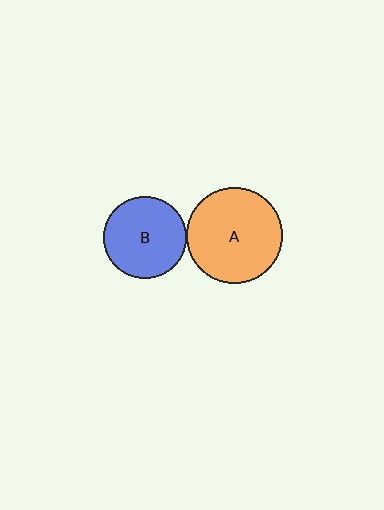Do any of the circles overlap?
No, none of the circles overlap.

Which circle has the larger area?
Circle A (orange).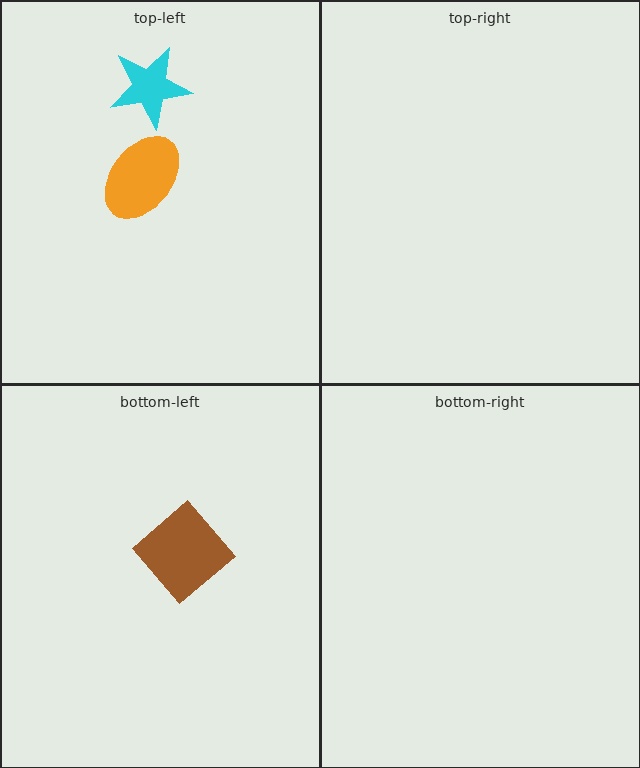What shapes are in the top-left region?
The orange ellipse, the cyan star.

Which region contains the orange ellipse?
The top-left region.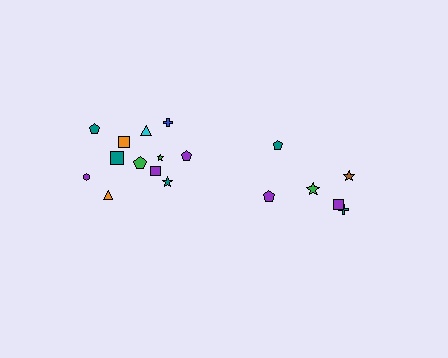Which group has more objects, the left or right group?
The left group.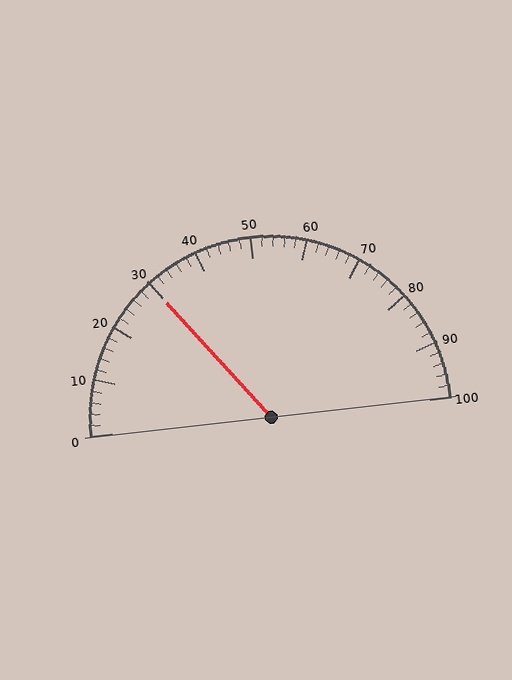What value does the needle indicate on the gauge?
The needle indicates approximately 30.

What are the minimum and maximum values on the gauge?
The gauge ranges from 0 to 100.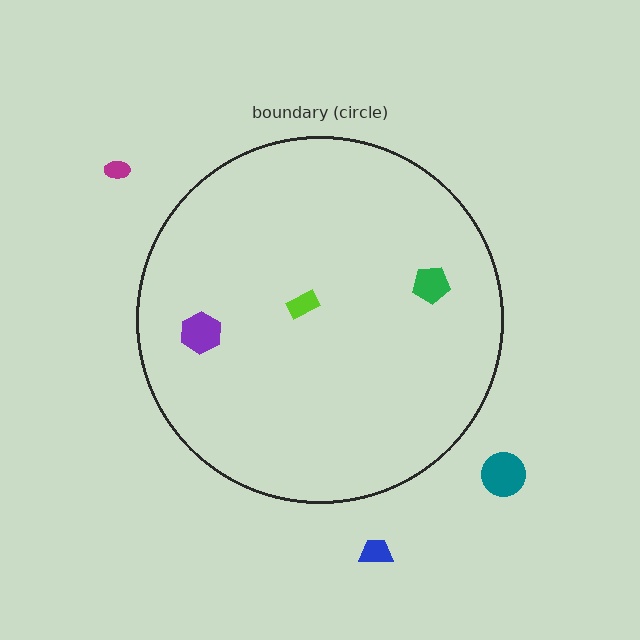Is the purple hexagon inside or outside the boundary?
Inside.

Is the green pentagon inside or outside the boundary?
Inside.